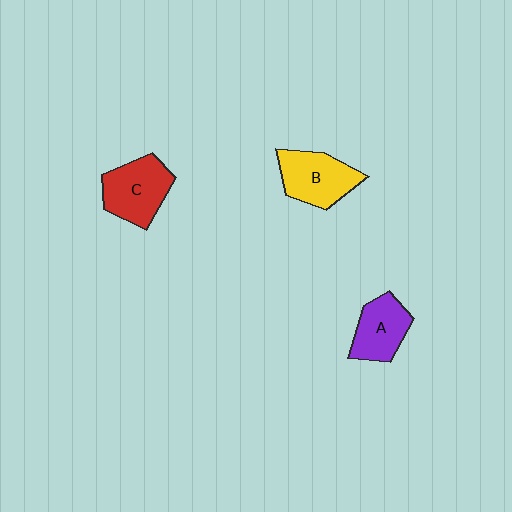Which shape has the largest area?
Shape C (red).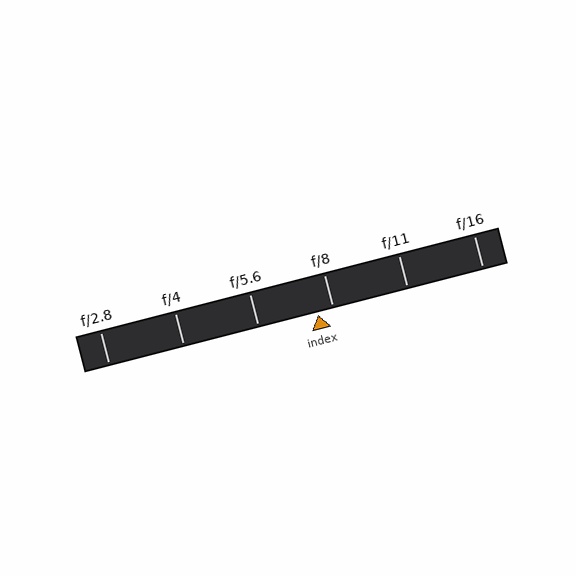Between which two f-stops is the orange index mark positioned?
The index mark is between f/5.6 and f/8.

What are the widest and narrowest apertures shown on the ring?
The widest aperture shown is f/2.8 and the narrowest is f/16.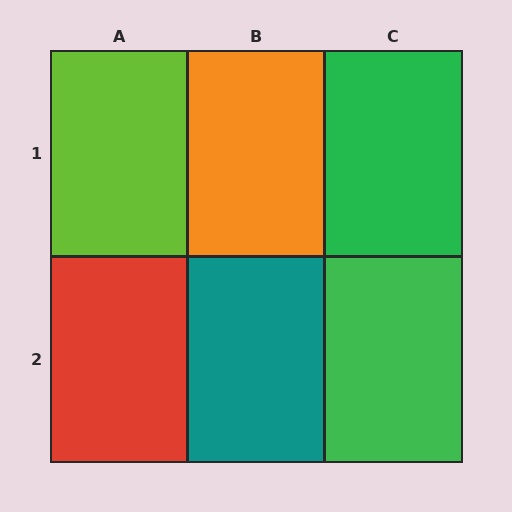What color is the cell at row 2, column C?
Green.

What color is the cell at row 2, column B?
Teal.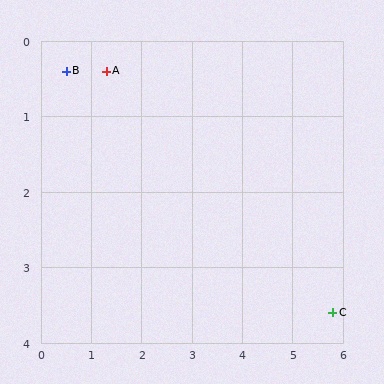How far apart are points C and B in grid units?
Points C and B are about 6.2 grid units apart.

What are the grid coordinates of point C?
Point C is at approximately (5.8, 3.6).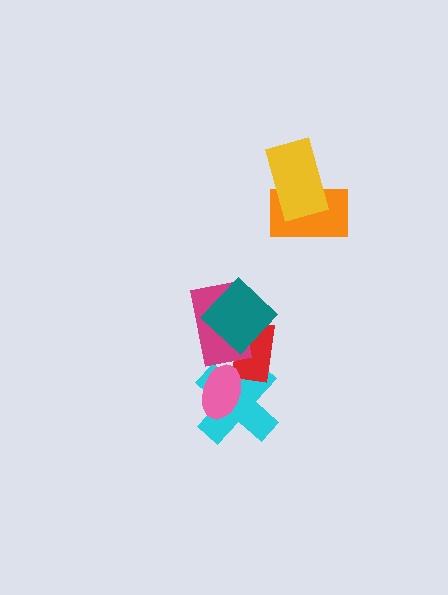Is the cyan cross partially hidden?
Yes, it is partially covered by another shape.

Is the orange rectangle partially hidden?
Yes, it is partially covered by another shape.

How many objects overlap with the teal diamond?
2 objects overlap with the teal diamond.